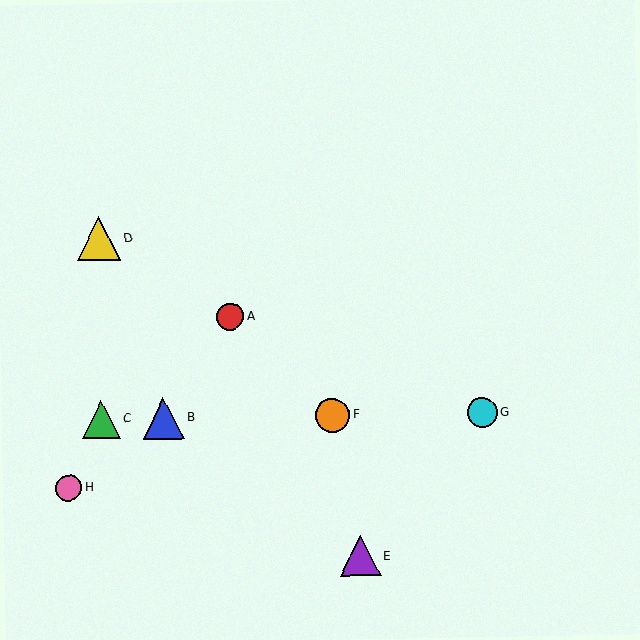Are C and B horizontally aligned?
Yes, both are at y≈419.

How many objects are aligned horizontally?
4 objects (B, C, F, G) are aligned horizontally.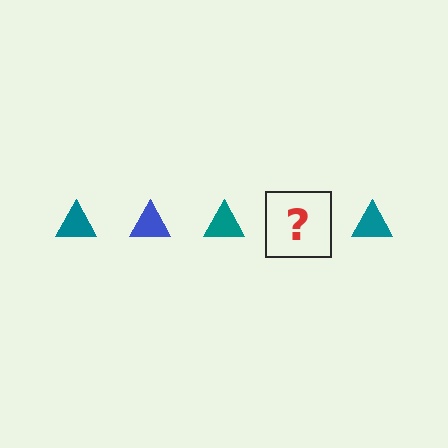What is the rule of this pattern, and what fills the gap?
The rule is that the pattern cycles through teal, blue triangles. The gap should be filled with a blue triangle.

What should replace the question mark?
The question mark should be replaced with a blue triangle.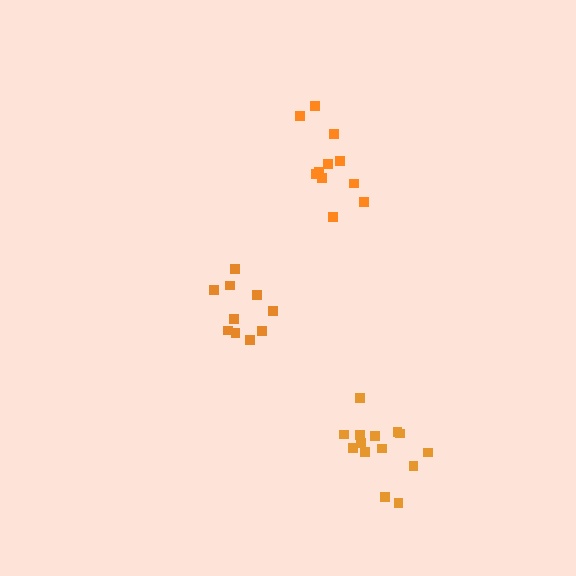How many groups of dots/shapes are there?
There are 3 groups.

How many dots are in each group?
Group 1: 10 dots, Group 2: 11 dots, Group 3: 14 dots (35 total).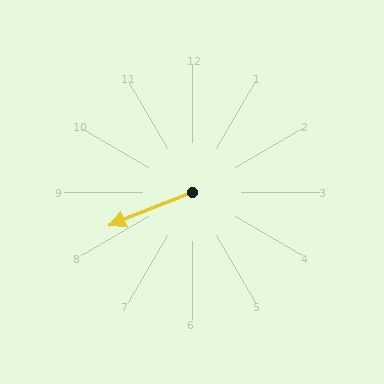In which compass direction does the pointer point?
West.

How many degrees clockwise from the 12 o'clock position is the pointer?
Approximately 248 degrees.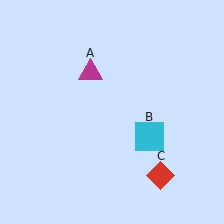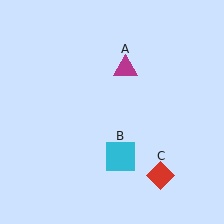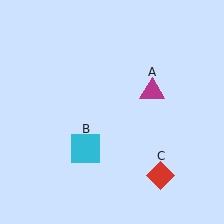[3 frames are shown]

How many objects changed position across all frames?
2 objects changed position: magenta triangle (object A), cyan square (object B).